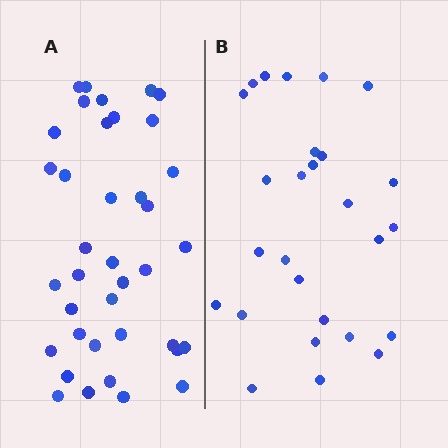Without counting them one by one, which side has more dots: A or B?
Region A (the left region) has more dots.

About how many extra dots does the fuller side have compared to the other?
Region A has roughly 12 or so more dots than region B.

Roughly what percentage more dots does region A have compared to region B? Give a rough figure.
About 40% more.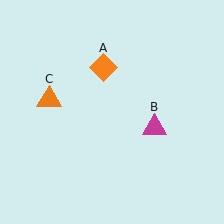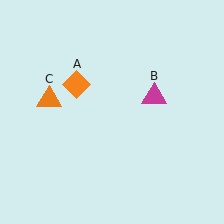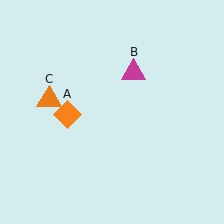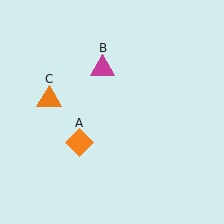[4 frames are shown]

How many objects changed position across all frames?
2 objects changed position: orange diamond (object A), magenta triangle (object B).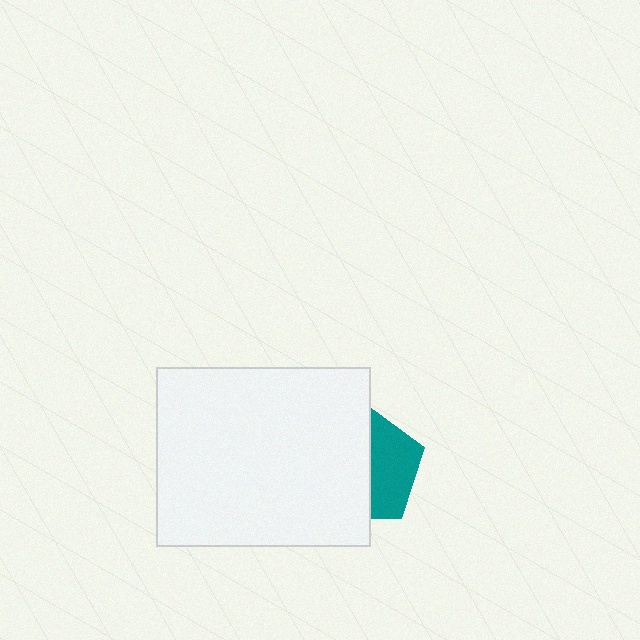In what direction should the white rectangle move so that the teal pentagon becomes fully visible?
The white rectangle should move left. That is the shortest direction to clear the overlap and leave the teal pentagon fully visible.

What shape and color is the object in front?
The object in front is a white rectangle.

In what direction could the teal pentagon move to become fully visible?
The teal pentagon could move right. That would shift it out from behind the white rectangle entirely.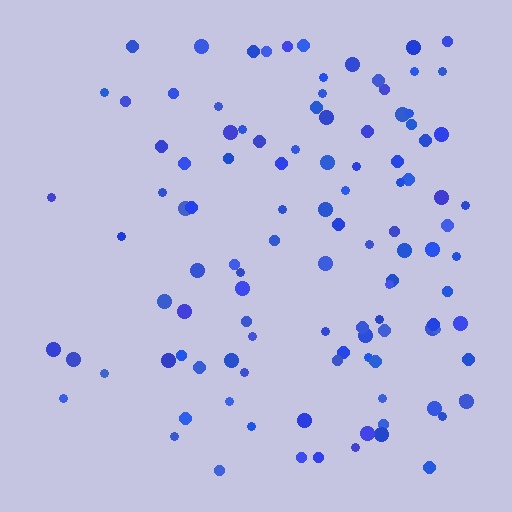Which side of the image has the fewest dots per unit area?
The left.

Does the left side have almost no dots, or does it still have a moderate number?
Still a moderate number, just noticeably fewer than the right.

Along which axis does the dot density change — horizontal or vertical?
Horizontal.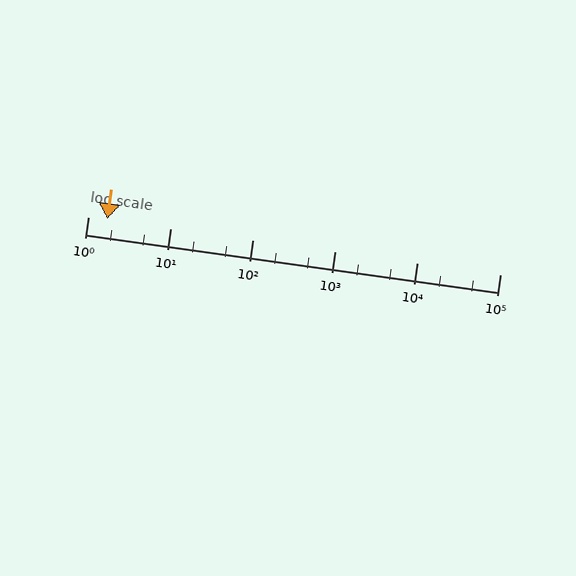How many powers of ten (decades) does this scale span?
The scale spans 5 decades, from 1 to 100000.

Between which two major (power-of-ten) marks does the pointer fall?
The pointer is between 1 and 10.